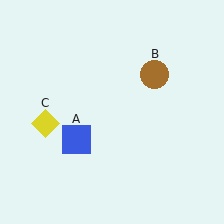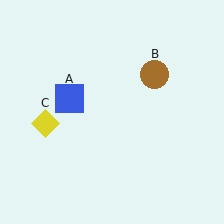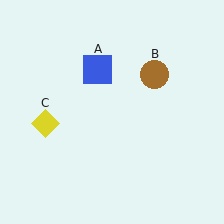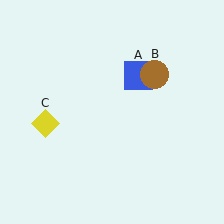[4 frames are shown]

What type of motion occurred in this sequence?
The blue square (object A) rotated clockwise around the center of the scene.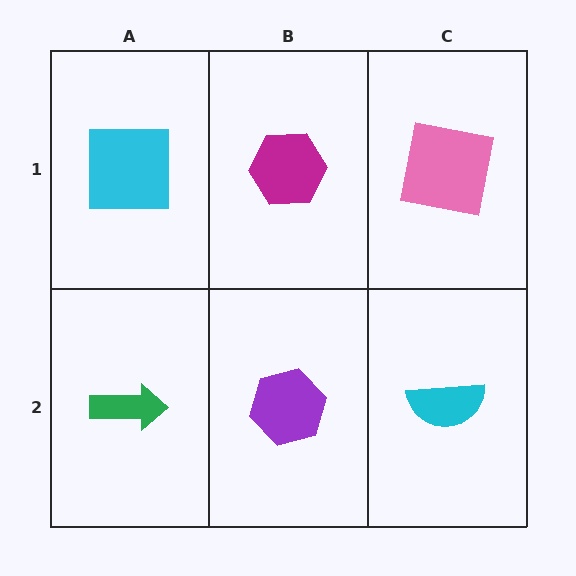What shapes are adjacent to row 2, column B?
A magenta hexagon (row 1, column B), a green arrow (row 2, column A), a cyan semicircle (row 2, column C).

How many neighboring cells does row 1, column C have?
2.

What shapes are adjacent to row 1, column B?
A purple hexagon (row 2, column B), a cyan square (row 1, column A), a pink square (row 1, column C).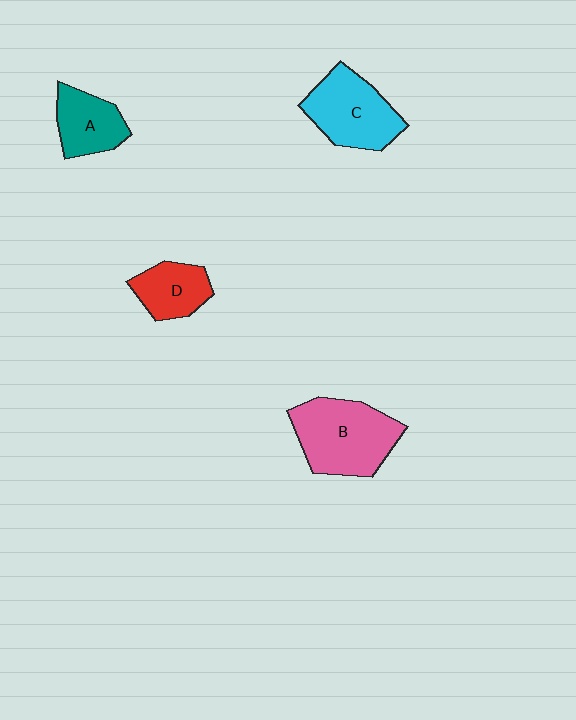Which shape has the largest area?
Shape B (pink).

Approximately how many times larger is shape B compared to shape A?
Approximately 1.7 times.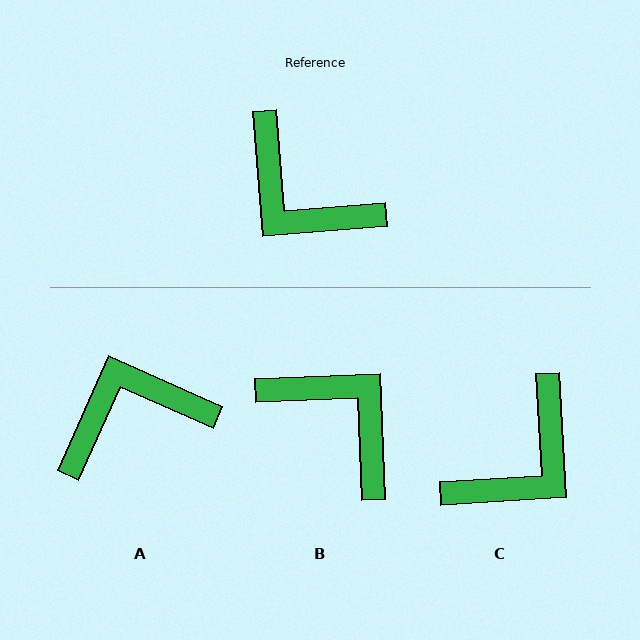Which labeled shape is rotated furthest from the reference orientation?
B, about 178 degrees away.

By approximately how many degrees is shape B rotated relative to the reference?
Approximately 178 degrees counter-clockwise.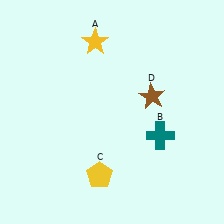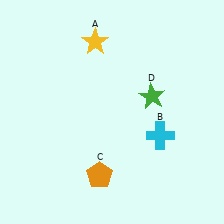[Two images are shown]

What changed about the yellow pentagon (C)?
In Image 1, C is yellow. In Image 2, it changed to orange.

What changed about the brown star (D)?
In Image 1, D is brown. In Image 2, it changed to green.